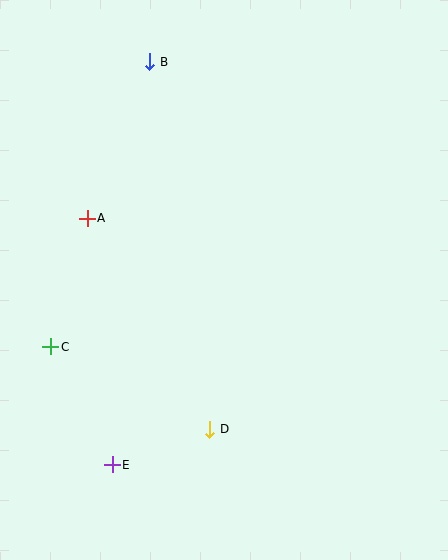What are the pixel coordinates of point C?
Point C is at (51, 347).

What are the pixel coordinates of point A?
Point A is at (87, 218).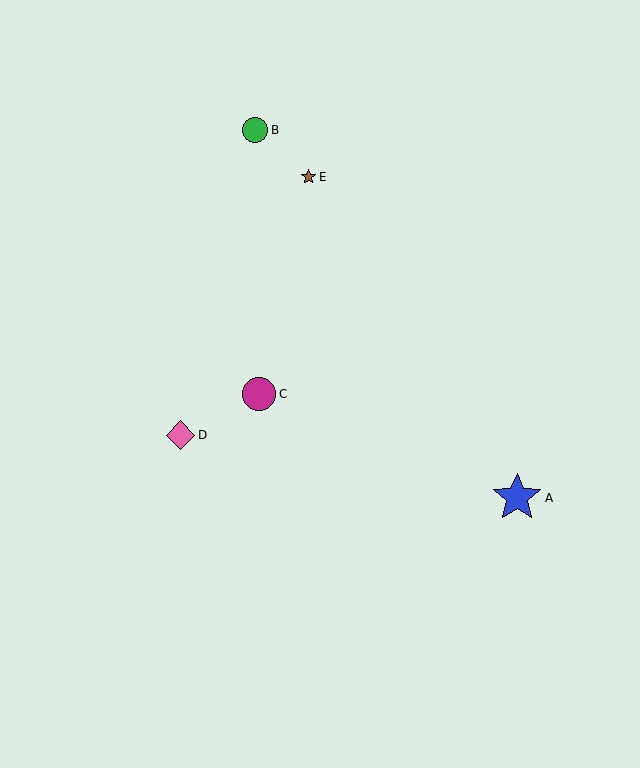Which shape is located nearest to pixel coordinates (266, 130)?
The green circle (labeled B) at (255, 130) is nearest to that location.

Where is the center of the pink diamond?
The center of the pink diamond is at (181, 435).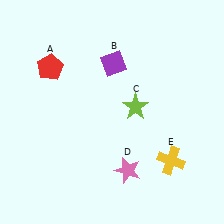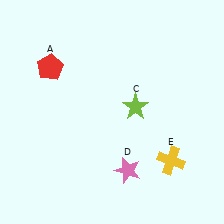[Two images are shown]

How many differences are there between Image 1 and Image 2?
There is 1 difference between the two images.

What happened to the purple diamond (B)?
The purple diamond (B) was removed in Image 2. It was in the top-right area of Image 1.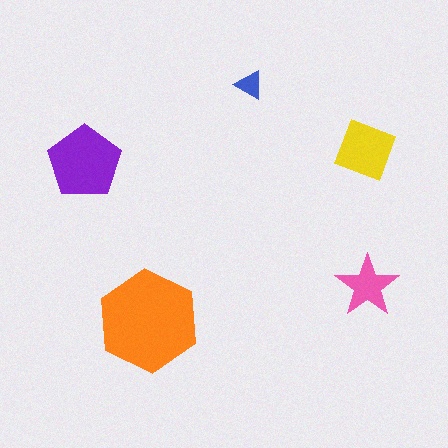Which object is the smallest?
The blue triangle.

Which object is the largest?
The orange hexagon.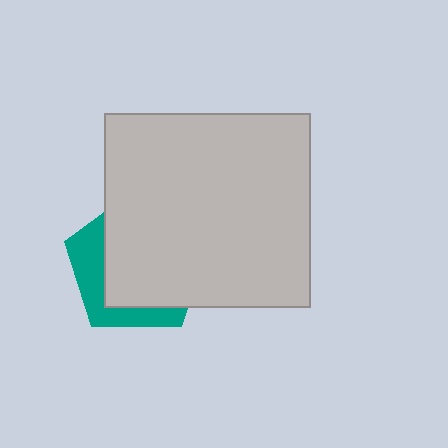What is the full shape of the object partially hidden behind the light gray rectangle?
The partially hidden object is a teal pentagon.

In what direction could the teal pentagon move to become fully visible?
The teal pentagon could move toward the lower-left. That would shift it out from behind the light gray rectangle entirely.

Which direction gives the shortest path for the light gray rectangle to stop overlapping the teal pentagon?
Moving toward the upper-right gives the shortest separation.